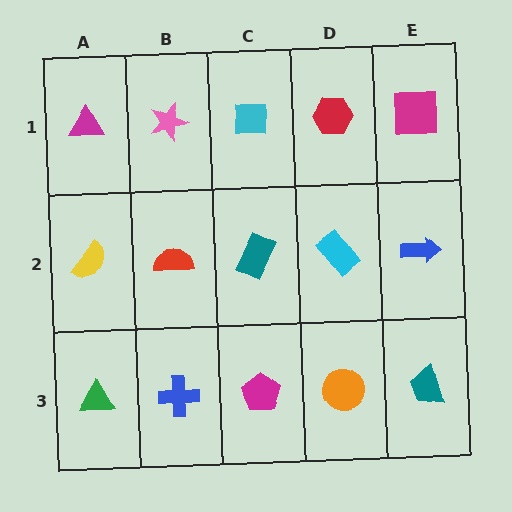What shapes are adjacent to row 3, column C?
A teal rectangle (row 2, column C), a blue cross (row 3, column B), an orange circle (row 3, column D).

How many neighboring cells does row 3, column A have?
2.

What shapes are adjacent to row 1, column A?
A yellow semicircle (row 2, column A), a pink star (row 1, column B).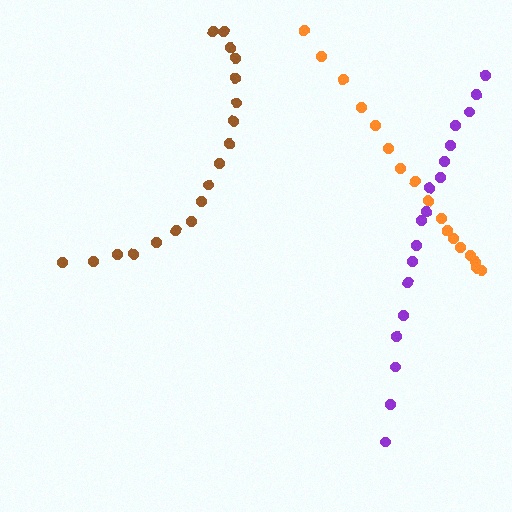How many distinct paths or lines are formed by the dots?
There are 3 distinct paths.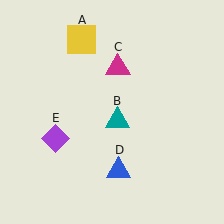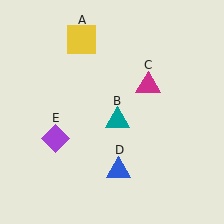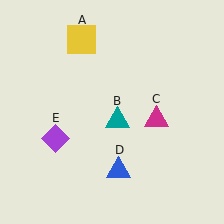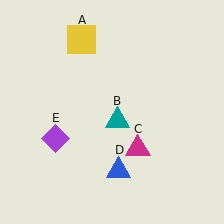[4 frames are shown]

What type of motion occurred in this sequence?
The magenta triangle (object C) rotated clockwise around the center of the scene.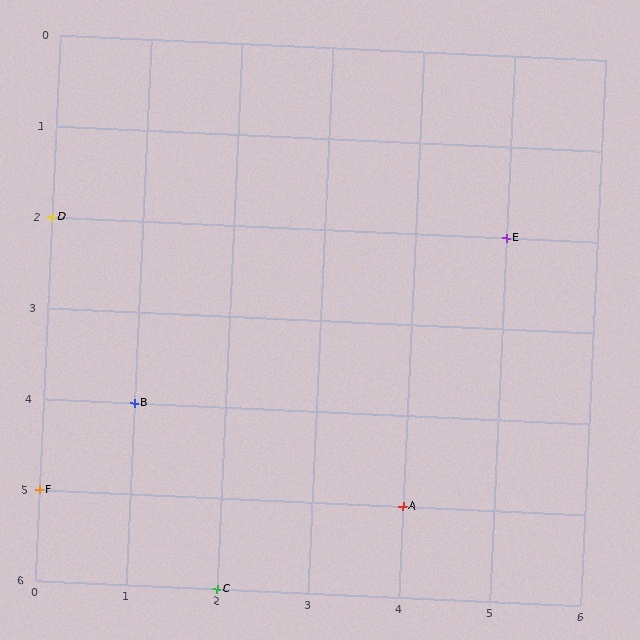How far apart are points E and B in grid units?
Points E and B are 4 columns and 2 rows apart (about 4.5 grid units diagonally).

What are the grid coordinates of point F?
Point F is at grid coordinates (0, 5).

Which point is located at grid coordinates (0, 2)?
Point D is at (0, 2).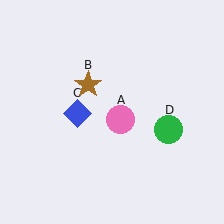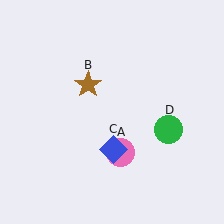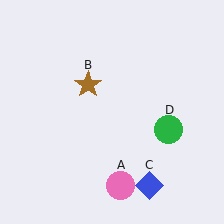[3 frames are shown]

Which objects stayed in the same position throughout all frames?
Brown star (object B) and green circle (object D) remained stationary.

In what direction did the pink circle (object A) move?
The pink circle (object A) moved down.